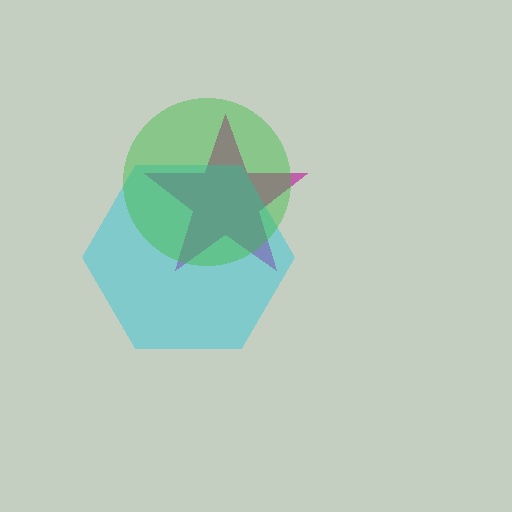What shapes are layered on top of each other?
The layered shapes are: a magenta star, a cyan hexagon, a green circle.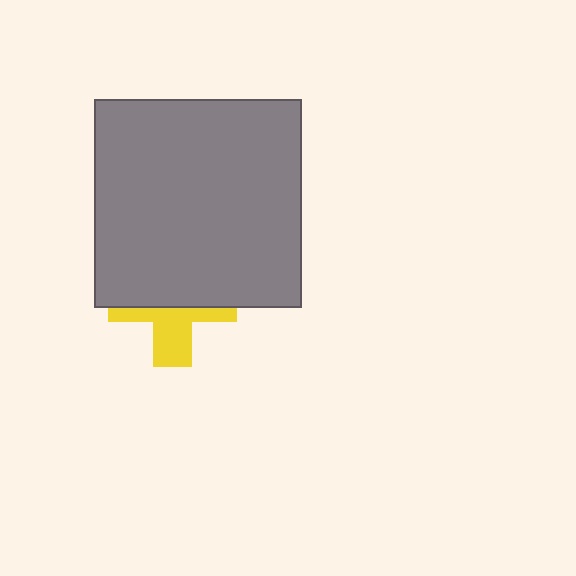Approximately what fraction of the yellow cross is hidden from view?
Roughly 58% of the yellow cross is hidden behind the gray square.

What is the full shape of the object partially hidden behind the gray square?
The partially hidden object is a yellow cross.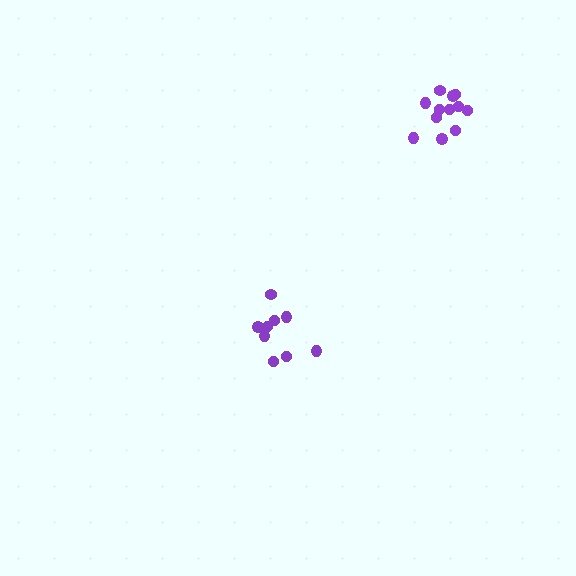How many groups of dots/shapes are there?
There are 2 groups.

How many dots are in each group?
Group 1: 9 dots, Group 2: 12 dots (21 total).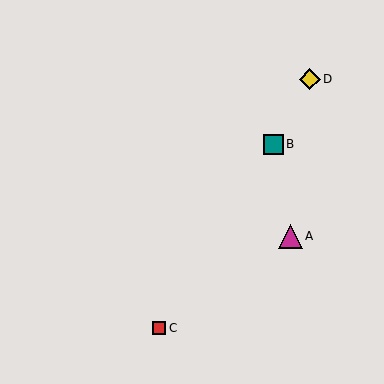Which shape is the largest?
The magenta triangle (labeled A) is the largest.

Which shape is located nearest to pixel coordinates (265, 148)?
The teal square (labeled B) at (273, 144) is nearest to that location.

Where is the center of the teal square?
The center of the teal square is at (273, 144).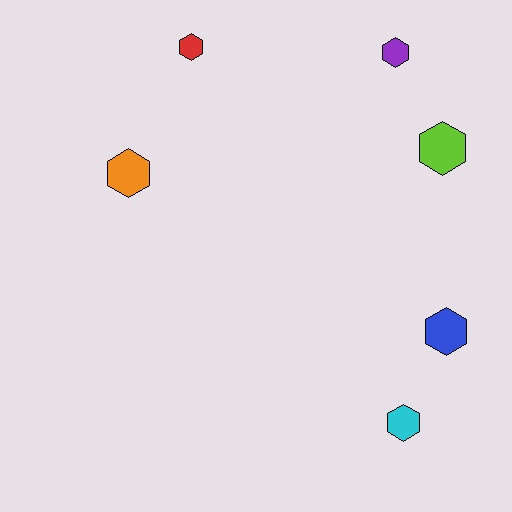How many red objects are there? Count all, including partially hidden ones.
There is 1 red object.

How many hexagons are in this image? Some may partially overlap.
There are 6 hexagons.